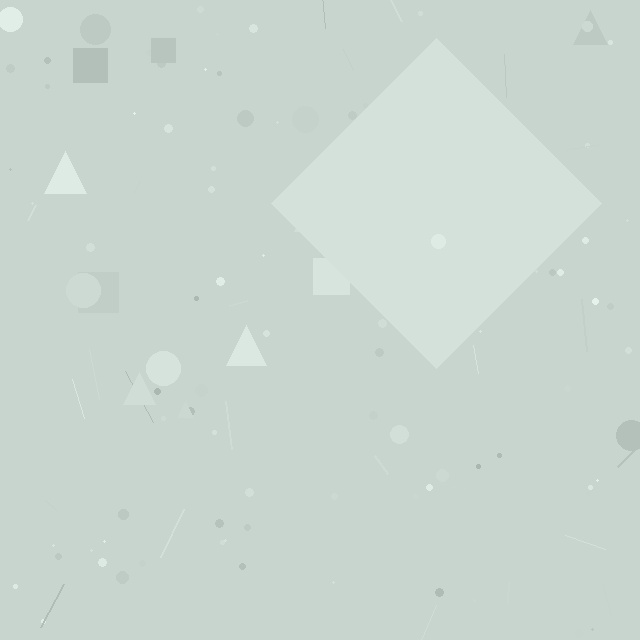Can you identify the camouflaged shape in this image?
The camouflaged shape is a diamond.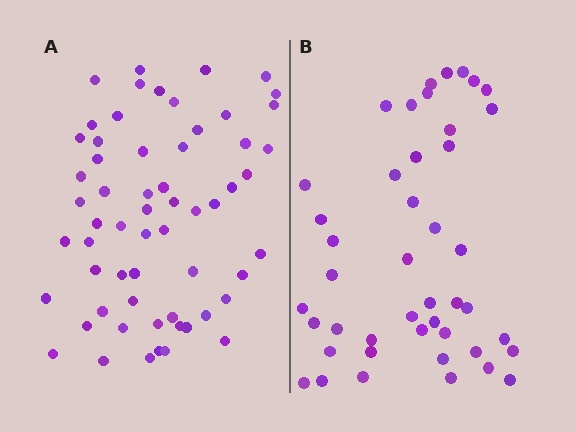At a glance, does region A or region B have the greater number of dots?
Region A (the left region) has more dots.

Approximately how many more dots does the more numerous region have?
Region A has approximately 15 more dots than region B.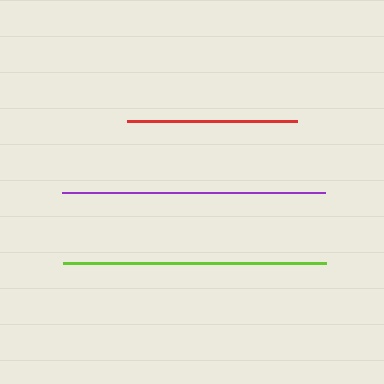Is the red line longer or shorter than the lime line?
The lime line is longer than the red line.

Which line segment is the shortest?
The red line is the shortest at approximately 170 pixels.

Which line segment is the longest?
The purple line is the longest at approximately 264 pixels.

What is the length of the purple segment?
The purple segment is approximately 264 pixels long.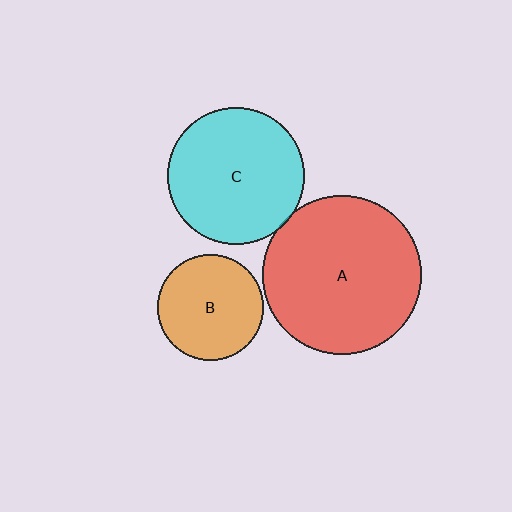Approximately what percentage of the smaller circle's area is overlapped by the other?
Approximately 5%.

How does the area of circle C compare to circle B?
Approximately 1.7 times.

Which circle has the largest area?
Circle A (red).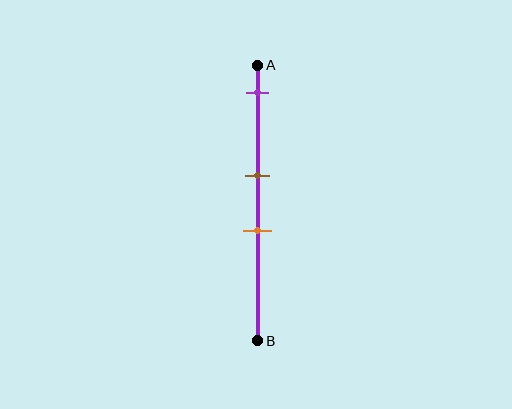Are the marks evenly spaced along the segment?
No, the marks are not evenly spaced.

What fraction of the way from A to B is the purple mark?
The purple mark is approximately 10% (0.1) of the way from A to B.